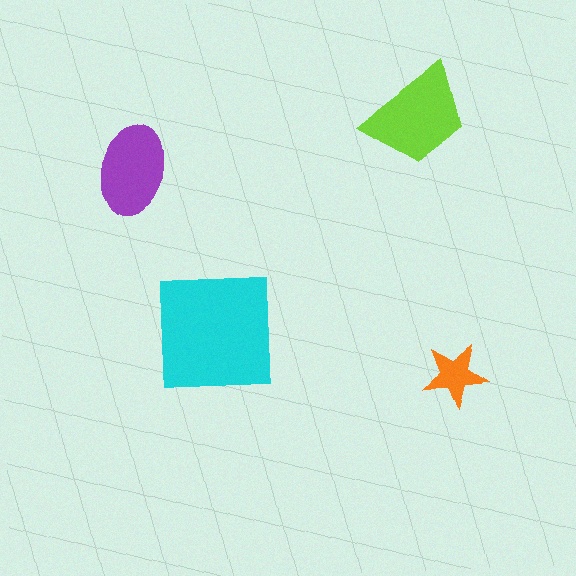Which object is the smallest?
The orange star.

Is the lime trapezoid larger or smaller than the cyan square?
Smaller.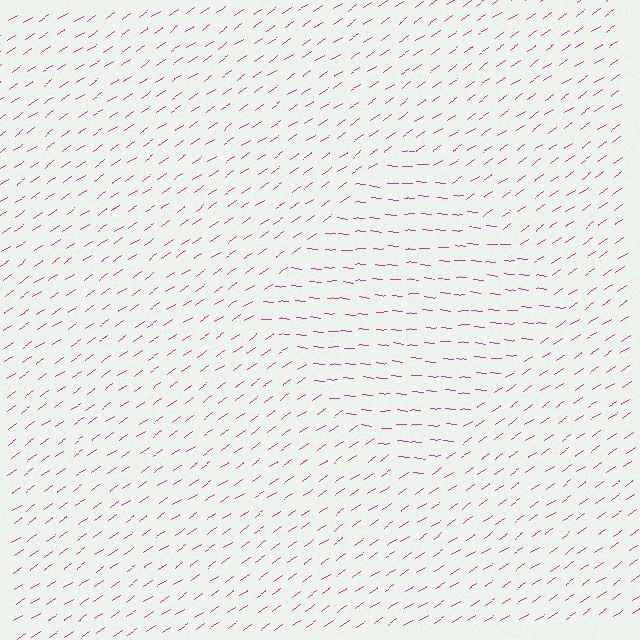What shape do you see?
I see a diamond.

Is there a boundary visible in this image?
Yes, there is a texture boundary formed by a change in line orientation.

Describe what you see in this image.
The image is filled with small magenta line segments. A diamond region in the image has lines oriented differently from the surrounding lines, creating a visible texture boundary.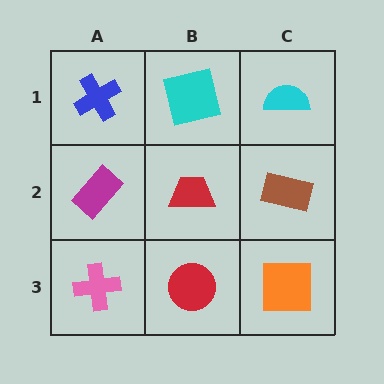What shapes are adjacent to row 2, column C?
A cyan semicircle (row 1, column C), an orange square (row 3, column C), a red trapezoid (row 2, column B).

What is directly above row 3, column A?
A magenta rectangle.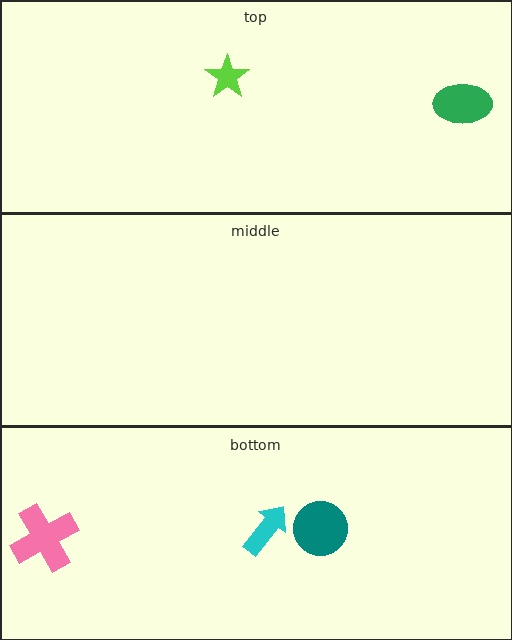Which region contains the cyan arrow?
The bottom region.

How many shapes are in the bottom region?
3.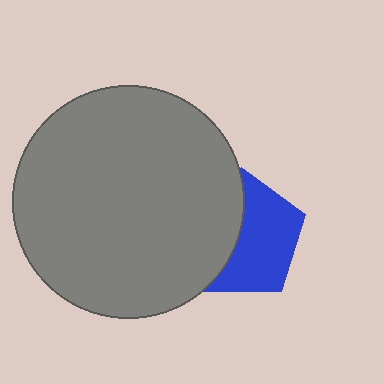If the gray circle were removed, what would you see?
You would see the complete blue pentagon.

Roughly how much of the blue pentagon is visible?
About half of it is visible (roughly 56%).